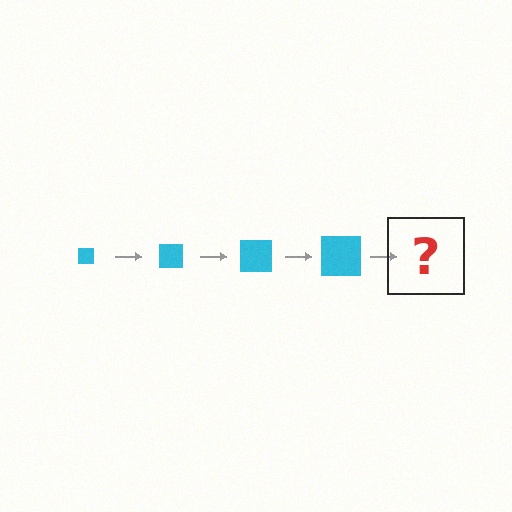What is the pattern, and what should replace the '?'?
The pattern is that the square gets progressively larger each step. The '?' should be a cyan square, larger than the previous one.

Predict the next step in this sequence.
The next step is a cyan square, larger than the previous one.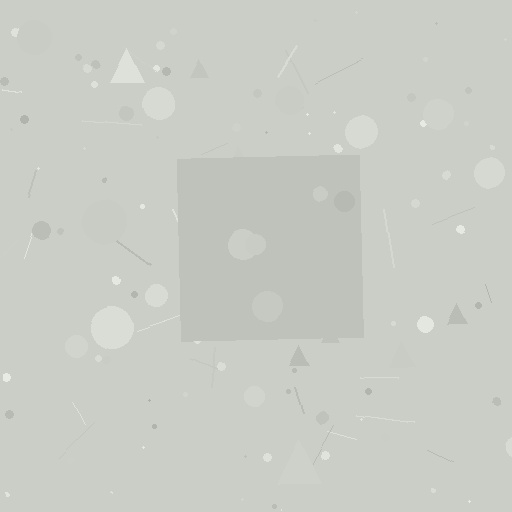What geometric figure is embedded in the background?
A square is embedded in the background.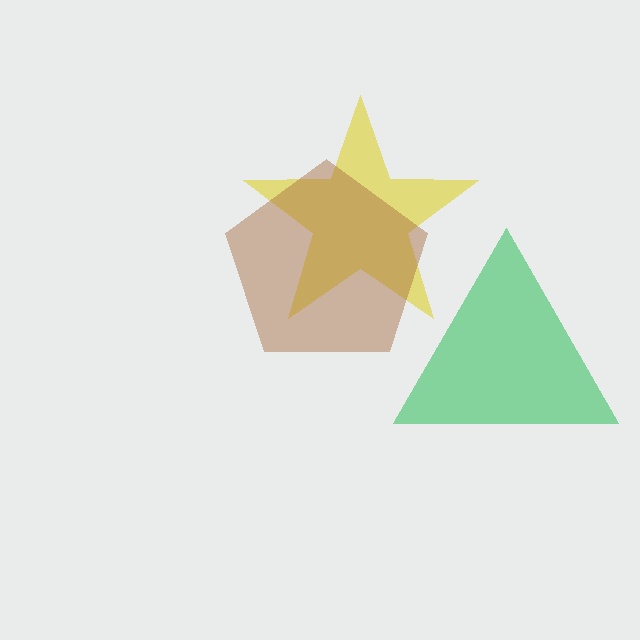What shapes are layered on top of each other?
The layered shapes are: a yellow star, a brown pentagon, a green triangle.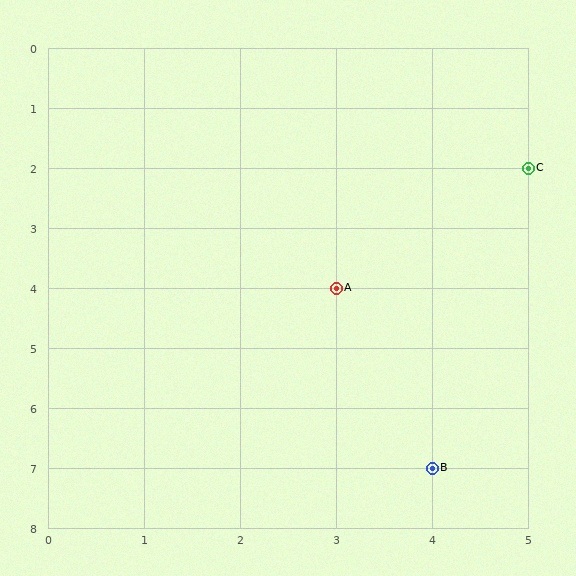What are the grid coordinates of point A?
Point A is at grid coordinates (3, 4).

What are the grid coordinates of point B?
Point B is at grid coordinates (4, 7).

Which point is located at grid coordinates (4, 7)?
Point B is at (4, 7).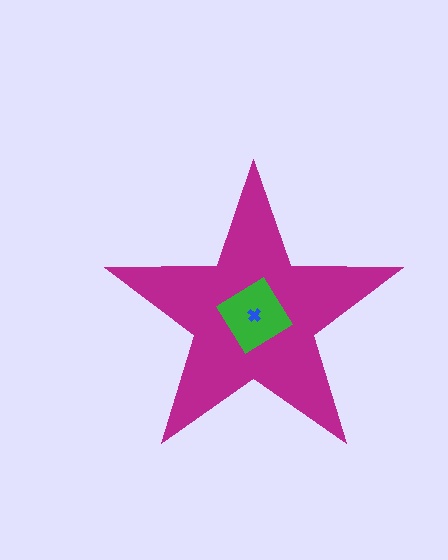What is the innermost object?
The blue cross.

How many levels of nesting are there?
3.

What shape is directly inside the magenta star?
The green diamond.